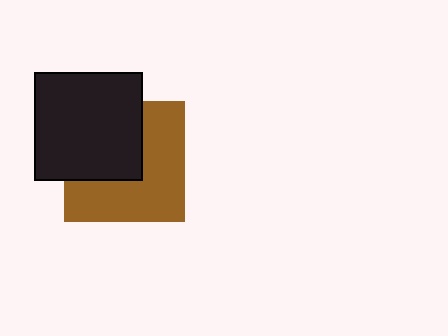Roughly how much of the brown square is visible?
About half of it is visible (roughly 56%).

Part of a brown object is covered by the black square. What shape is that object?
It is a square.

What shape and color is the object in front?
The object in front is a black square.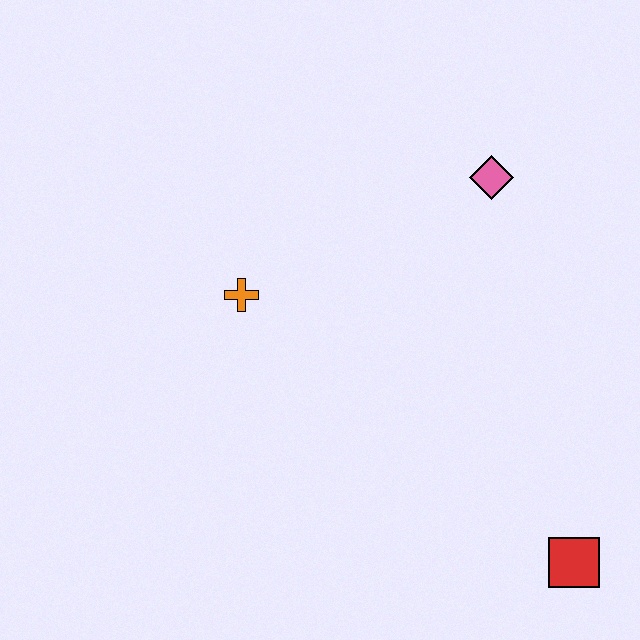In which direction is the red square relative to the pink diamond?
The red square is below the pink diamond.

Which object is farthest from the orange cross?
The red square is farthest from the orange cross.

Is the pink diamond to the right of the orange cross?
Yes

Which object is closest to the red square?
The pink diamond is closest to the red square.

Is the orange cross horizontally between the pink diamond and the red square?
No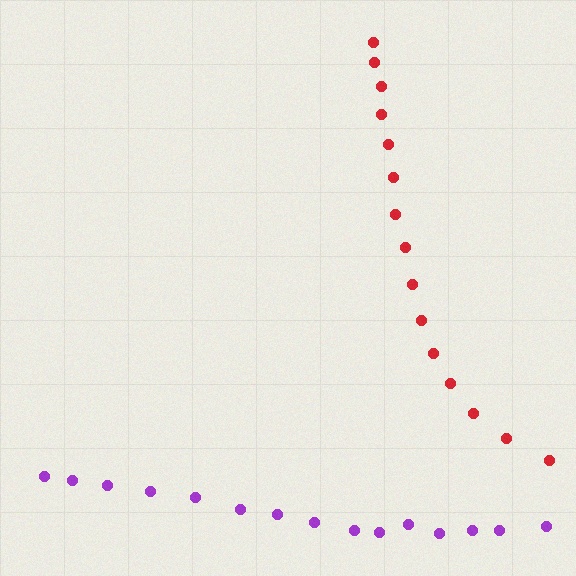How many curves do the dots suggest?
There are 2 distinct paths.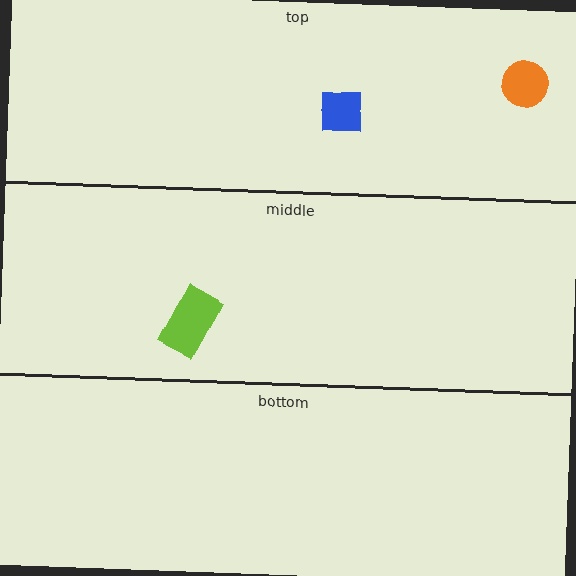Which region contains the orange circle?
The top region.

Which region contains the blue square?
The top region.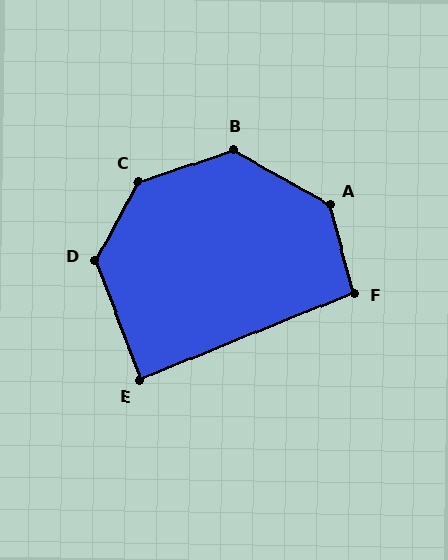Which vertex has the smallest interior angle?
E, at approximately 89 degrees.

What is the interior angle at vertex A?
Approximately 134 degrees (obtuse).